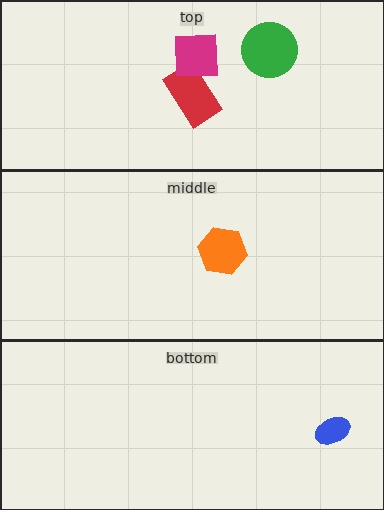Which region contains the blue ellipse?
The bottom region.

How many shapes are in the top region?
3.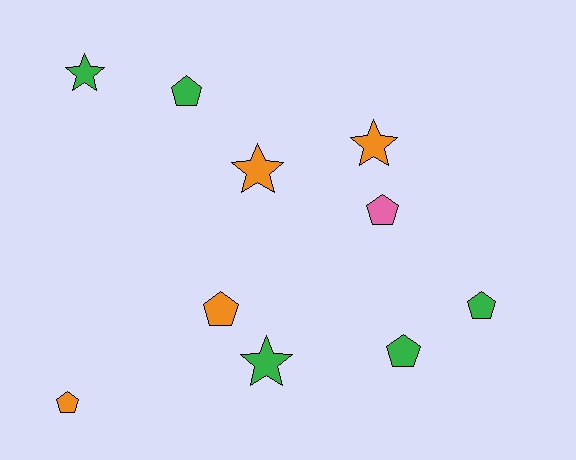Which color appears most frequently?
Green, with 5 objects.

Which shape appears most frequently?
Pentagon, with 6 objects.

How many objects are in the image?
There are 10 objects.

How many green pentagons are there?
There are 3 green pentagons.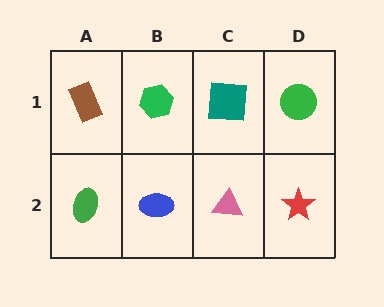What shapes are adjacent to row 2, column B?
A green hexagon (row 1, column B), a green ellipse (row 2, column A), a pink triangle (row 2, column C).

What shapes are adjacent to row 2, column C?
A teal square (row 1, column C), a blue ellipse (row 2, column B), a red star (row 2, column D).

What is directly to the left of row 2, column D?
A pink triangle.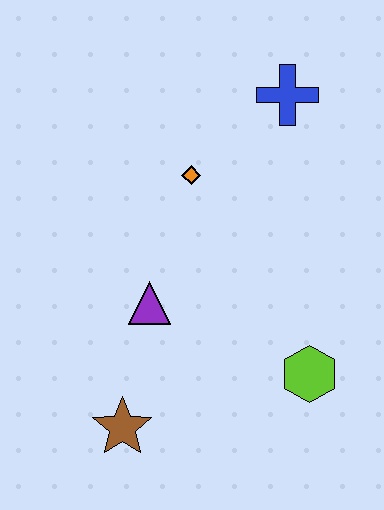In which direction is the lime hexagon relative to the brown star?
The lime hexagon is to the right of the brown star.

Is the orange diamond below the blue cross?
Yes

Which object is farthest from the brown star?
The blue cross is farthest from the brown star.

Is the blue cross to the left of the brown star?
No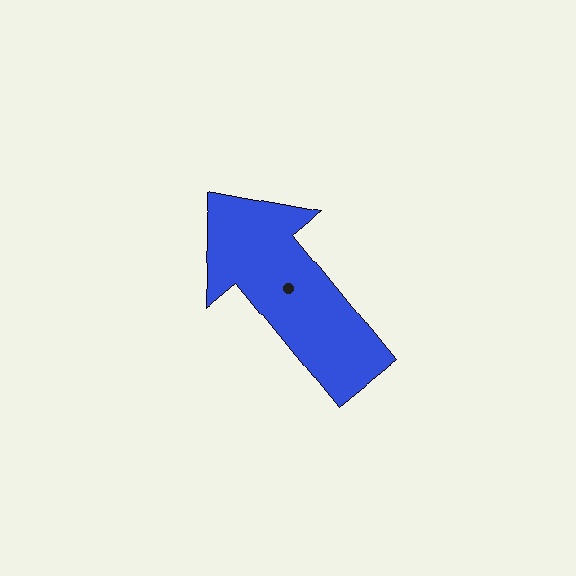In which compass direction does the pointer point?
Northwest.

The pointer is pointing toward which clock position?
Roughly 11 o'clock.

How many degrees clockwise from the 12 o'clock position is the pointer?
Approximately 321 degrees.